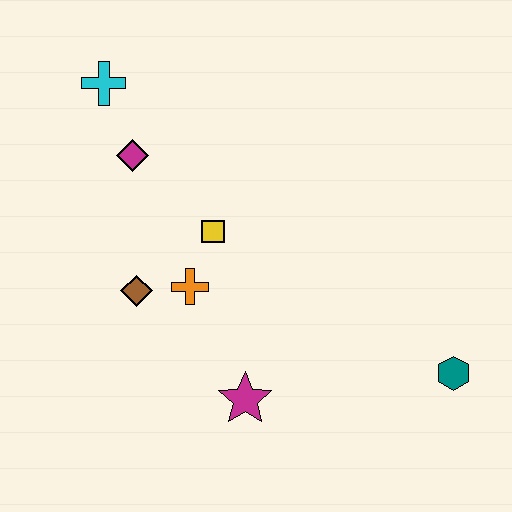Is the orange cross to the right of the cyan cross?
Yes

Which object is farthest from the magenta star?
The cyan cross is farthest from the magenta star.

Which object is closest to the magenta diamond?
The cyan cross is closest to the magenta diamond.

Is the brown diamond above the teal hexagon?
Yes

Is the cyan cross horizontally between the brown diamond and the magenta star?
No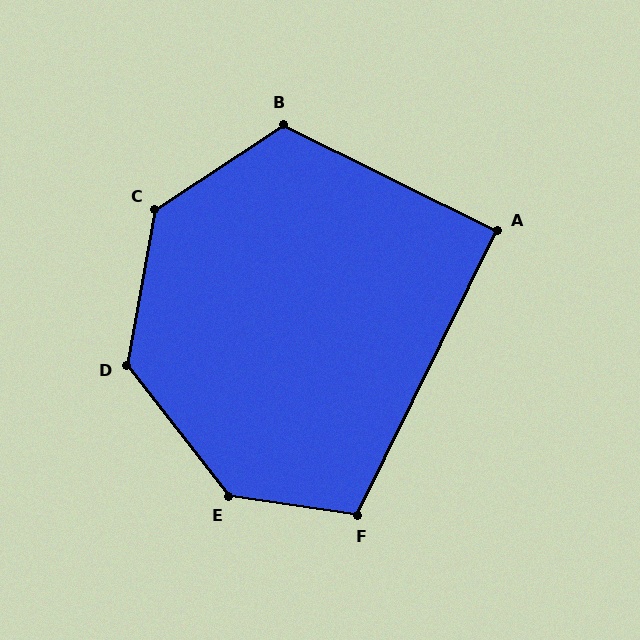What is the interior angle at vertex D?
Approximately 132 degrees (obtuse).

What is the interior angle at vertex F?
Approximately 108 degrees (obtuse).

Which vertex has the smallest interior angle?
A, at approximately 90 degrees.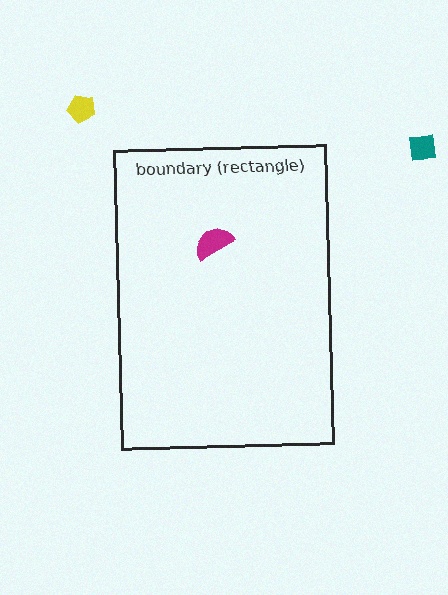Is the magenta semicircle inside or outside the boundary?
Inside.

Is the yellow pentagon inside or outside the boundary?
Outside.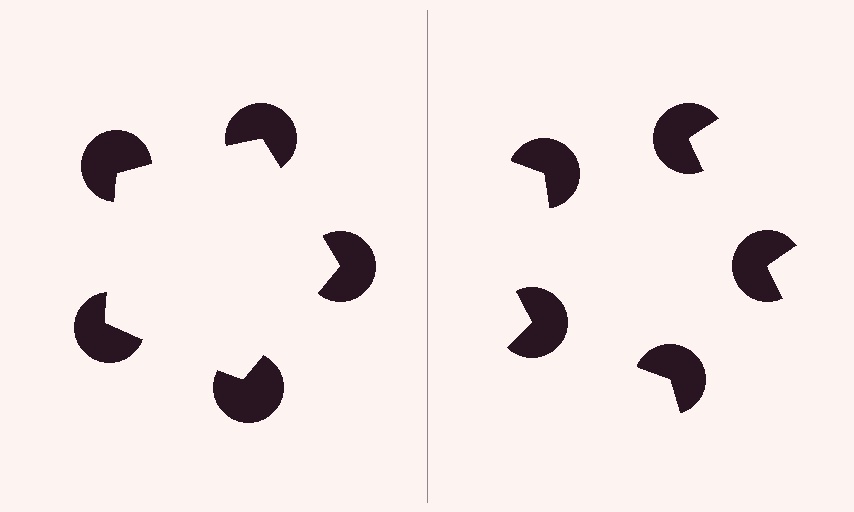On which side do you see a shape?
An illusory pentagon appears on the left side. On the right side the wedge cuts are rotated, so no coherent shape forms.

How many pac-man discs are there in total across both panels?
10 — 5 on each side.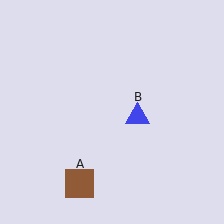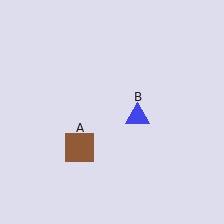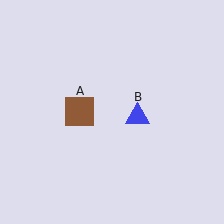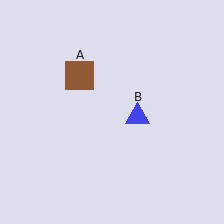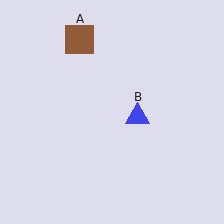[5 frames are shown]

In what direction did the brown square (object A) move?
The brown square (object A) moved up.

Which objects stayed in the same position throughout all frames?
Blue triangle (object B) remained stationary.